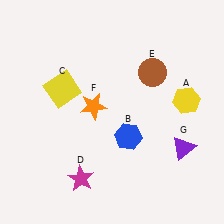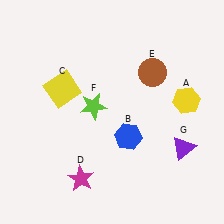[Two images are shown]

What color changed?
The star (F) changed from orange in Image 1 to lime in Image 2.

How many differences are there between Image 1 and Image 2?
There is 1 difference between the two images.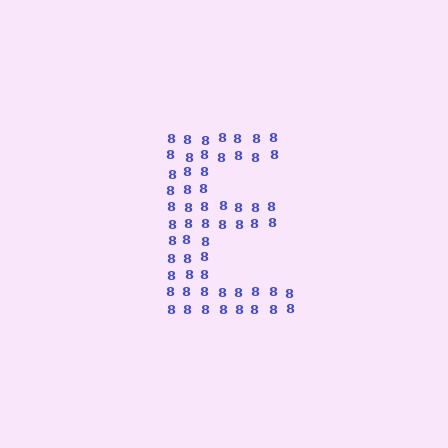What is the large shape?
The large shape is the letter E.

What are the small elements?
The small elements are digit 8's.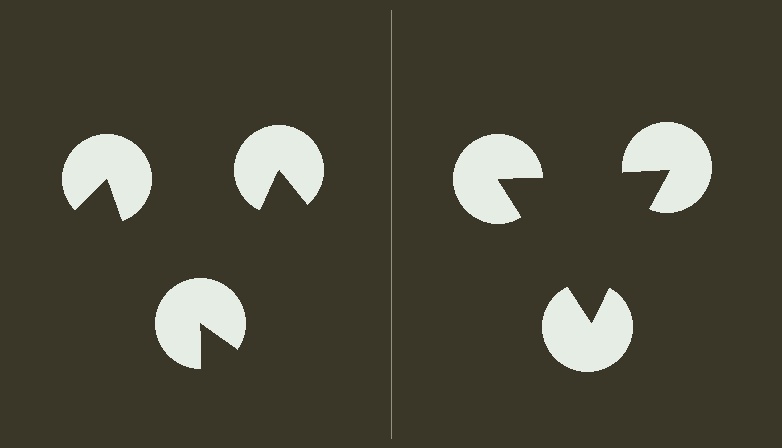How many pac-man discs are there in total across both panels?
6 — 3 on each side.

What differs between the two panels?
The pac-man discs are positioned identically on both sides; only the wedge orientations differ. On the right they align to a triangle; on the left they are misaligned.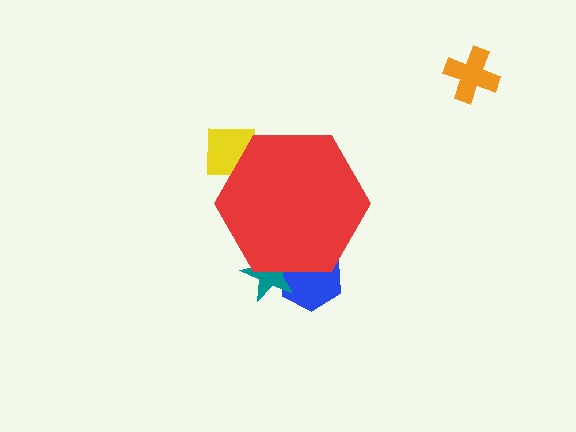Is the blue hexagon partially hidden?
Yes, the blue hexagon is partially hidden behind the red hexagon.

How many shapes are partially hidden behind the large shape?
3 shapes are partially hidden.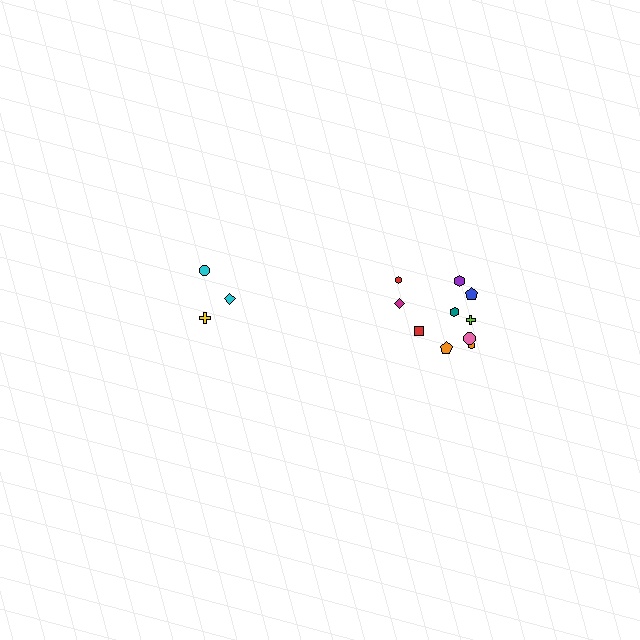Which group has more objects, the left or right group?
The right group.